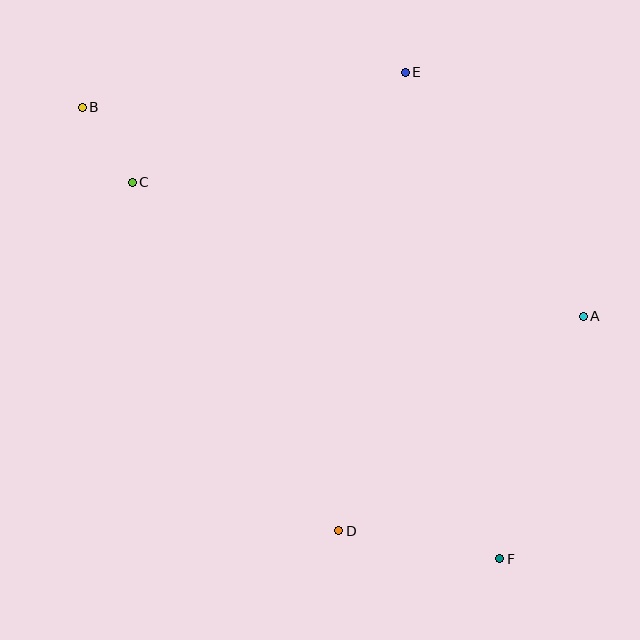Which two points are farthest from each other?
Points B and F are farthest from each other.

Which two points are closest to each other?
Points B and C are closest to each other.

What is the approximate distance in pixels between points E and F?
The distance between E and F is approximately 496 pixels.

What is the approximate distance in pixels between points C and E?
The distance between C and E is approximately 294 pixels.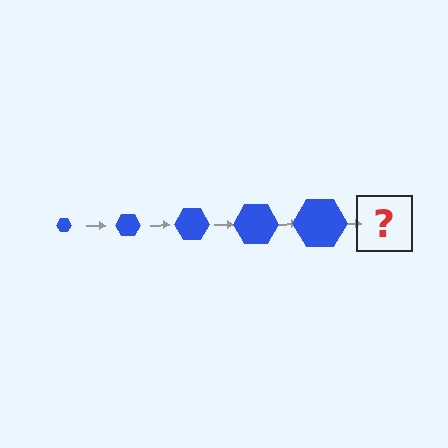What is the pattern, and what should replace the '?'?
The pattern is that the hexagon gets progressively larger each step. The '?' should be a blue hexagon, larger than the previous one.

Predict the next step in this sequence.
The next step is a blue hexagon, larger than the previous one.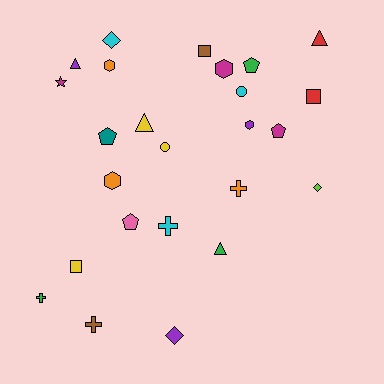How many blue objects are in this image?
There are no blue objects.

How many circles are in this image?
There are 2 circles.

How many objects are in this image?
There are 25 objects.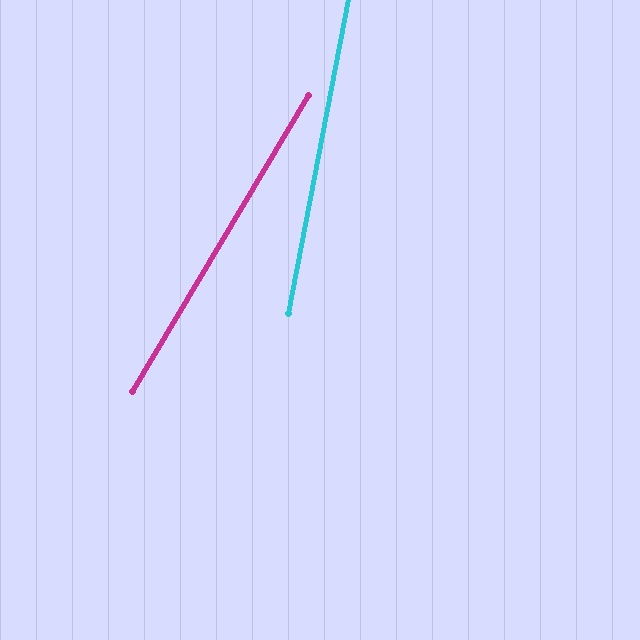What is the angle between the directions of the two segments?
Approximately 20 degrees.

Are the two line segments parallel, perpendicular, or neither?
Neither parallel nor perpendicular — they differ by about 20°.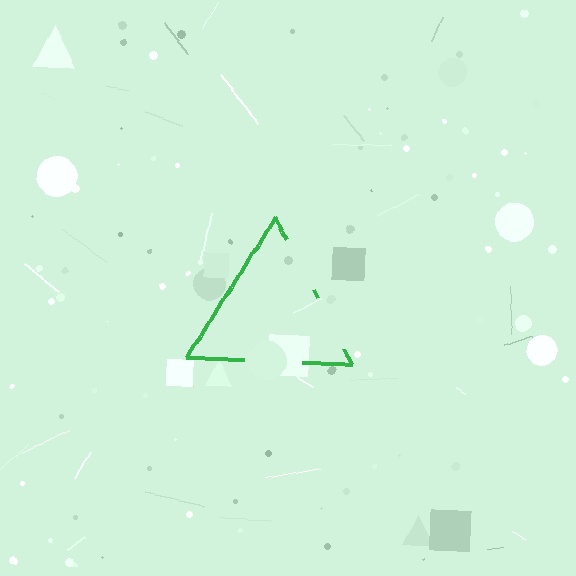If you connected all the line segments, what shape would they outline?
They would outline a triangle.